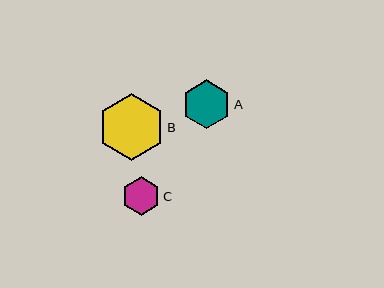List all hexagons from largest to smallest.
From largest to smallest: B, A, C.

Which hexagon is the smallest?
Hexagon C is the smallest with a size of approximately 39 pixels.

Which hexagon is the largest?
Hexagon B is the largest with a size of approximately 66 pixels.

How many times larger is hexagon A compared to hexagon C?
Hexagon A is approximately 1.2 times the size of hexagon C.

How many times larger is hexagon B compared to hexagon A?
Hexagon B is approximately 1.4 times the size of hexagon A.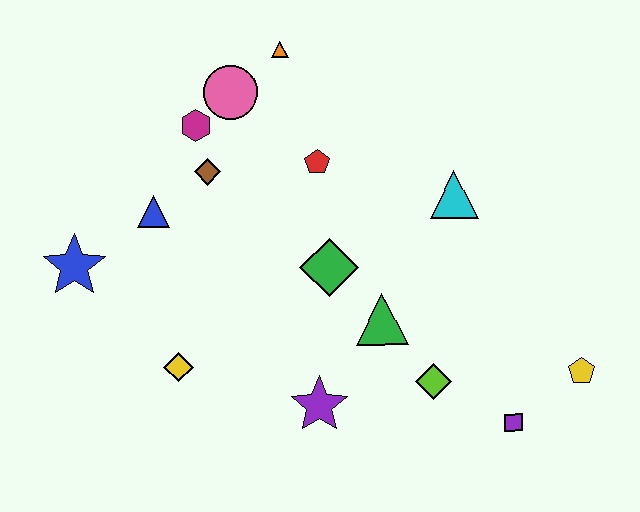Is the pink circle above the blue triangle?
Yes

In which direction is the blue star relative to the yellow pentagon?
The blue star is to the left of the yellow pentagon.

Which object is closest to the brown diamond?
The magenta hexagon is closest to the brown diamond.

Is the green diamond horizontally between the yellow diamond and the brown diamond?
No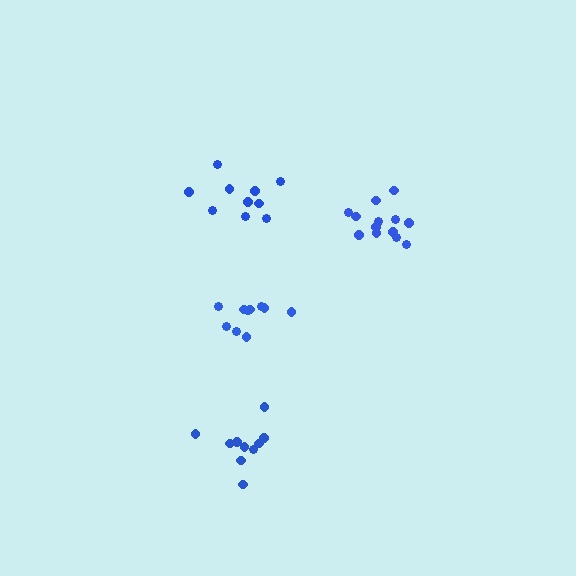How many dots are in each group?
Group 1: 10 dots, Group 2: 10 dots, Group 3: 10 dots, Group 4: 13 dots (43 total).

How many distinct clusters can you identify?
There are 4 distinct clusters.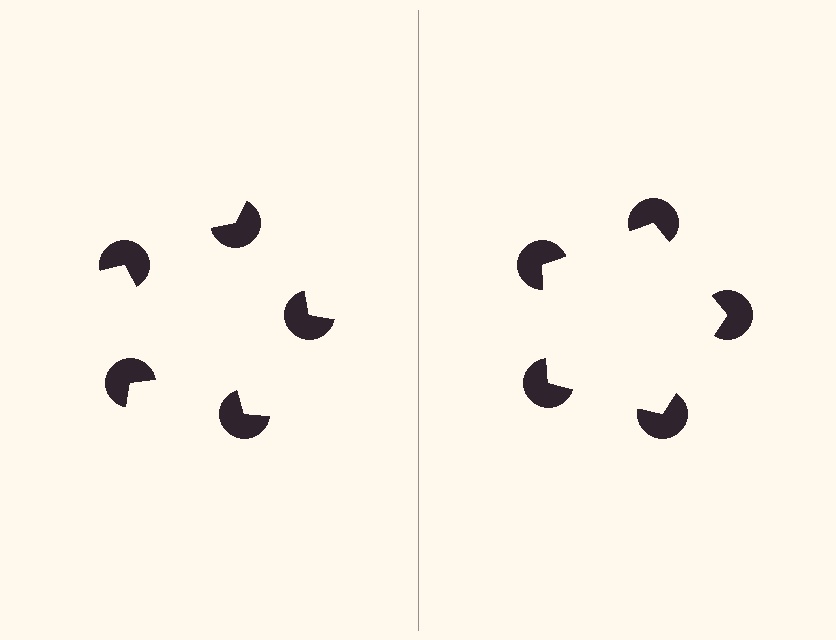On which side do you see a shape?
An illusory pentagon appears on the right side. On the left side the wedge cuts are rotated, so no coherent shape forms.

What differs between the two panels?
The pac-man discs are positioned identically on both sides; only the wedge orientations differ. On the right they align to a pentagon; on the left they are misaligned.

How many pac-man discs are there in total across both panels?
10 — 5 on each side.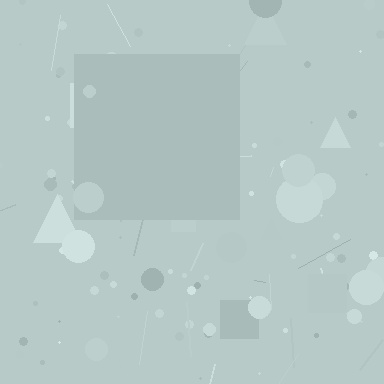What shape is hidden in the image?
A square is hidden in the image.